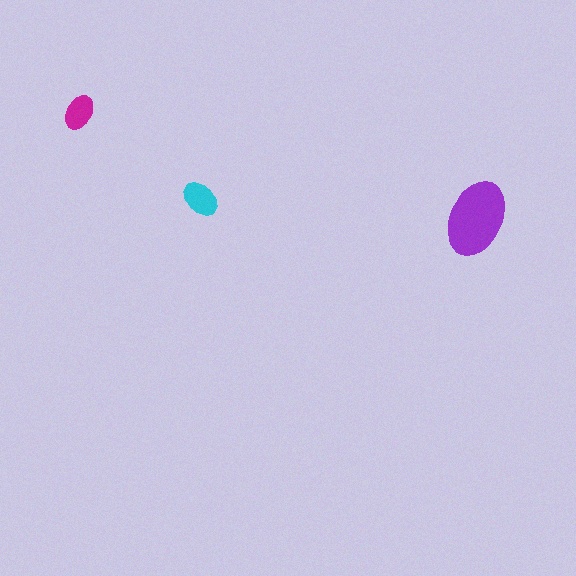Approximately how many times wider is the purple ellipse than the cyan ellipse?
About 2 times wider.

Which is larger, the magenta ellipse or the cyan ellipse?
The cyan one.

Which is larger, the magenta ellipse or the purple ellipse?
The purple one.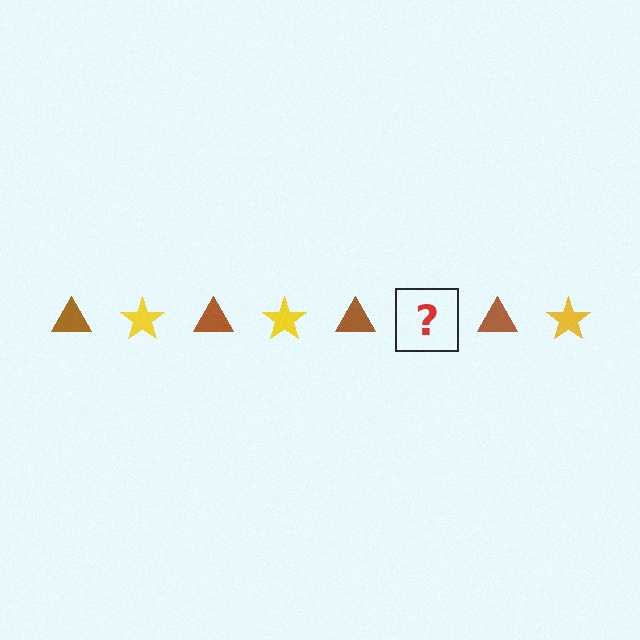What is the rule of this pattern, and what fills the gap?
The rule is that the pattern alternates between brown triangle and yellow star. The gap should be filled with a yellow star.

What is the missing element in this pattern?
The missing element is a yellow star.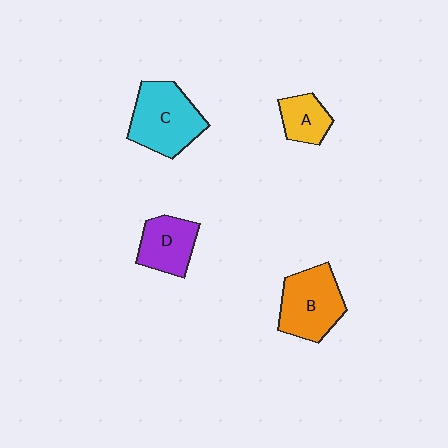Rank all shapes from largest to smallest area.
From largest to smallest: C (cyan), B (orange), D (purple), A (yellow).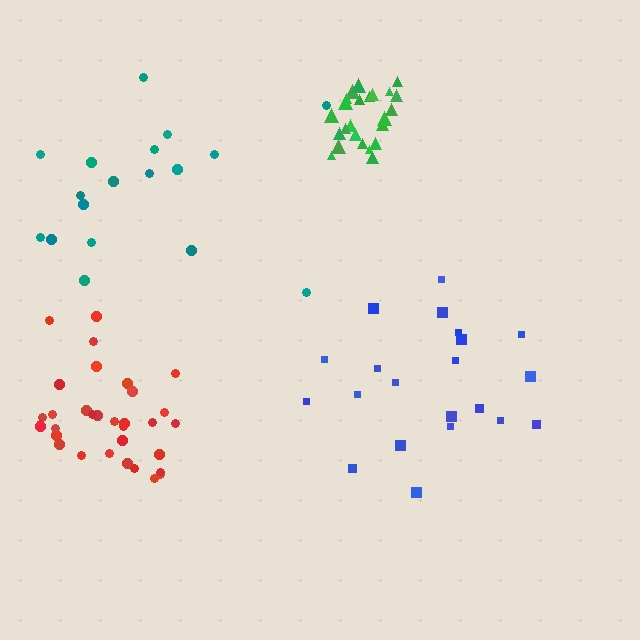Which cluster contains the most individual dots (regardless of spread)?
Red (33).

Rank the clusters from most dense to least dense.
green, red, blue, teal.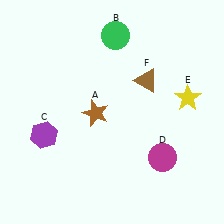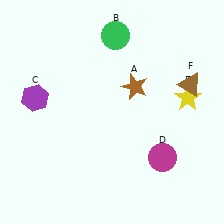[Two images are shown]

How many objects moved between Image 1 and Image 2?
3 objects moved between the two images.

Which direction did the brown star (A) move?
The brown star (A) moved right.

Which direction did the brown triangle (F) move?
The brown triangle (F) moved right.